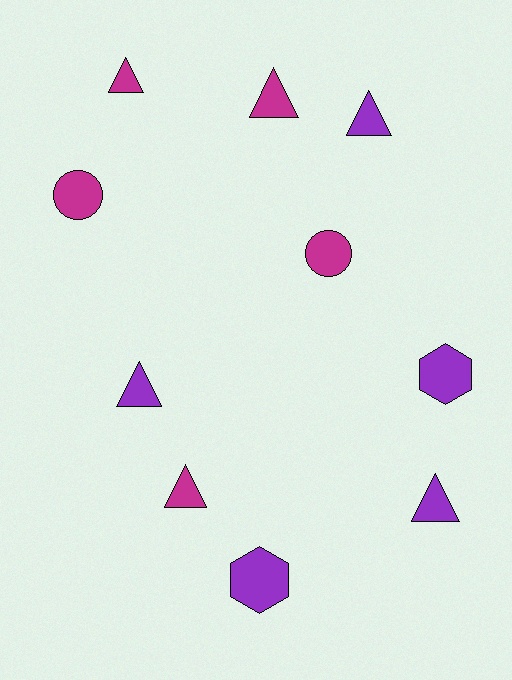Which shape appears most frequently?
Triangle, with 6 objects.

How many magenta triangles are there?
There are 3 magenta triangles.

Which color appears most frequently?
Magenta, with 5 objects.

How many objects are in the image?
There are 10 objects.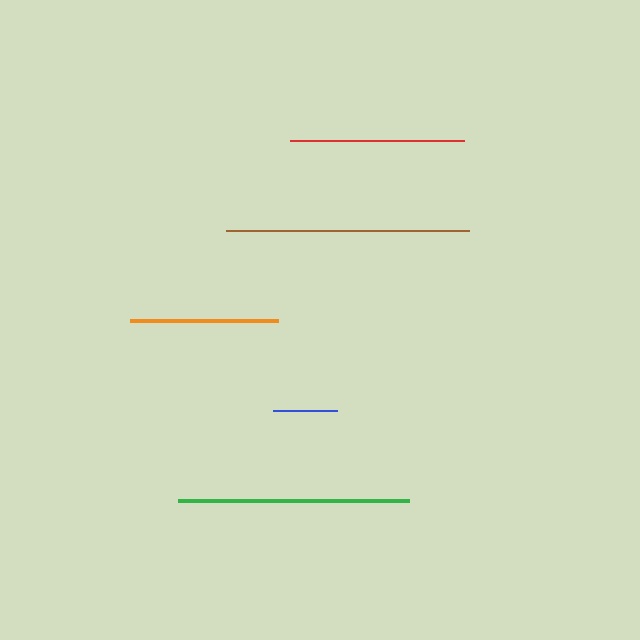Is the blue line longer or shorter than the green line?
The green line is longer than the blue line.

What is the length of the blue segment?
The blue segment is approximately 64 pixels long.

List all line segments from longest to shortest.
From longest to shortest: brown, green, red, orange, blue.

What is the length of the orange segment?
The orange segment is approximately 148 pixels long.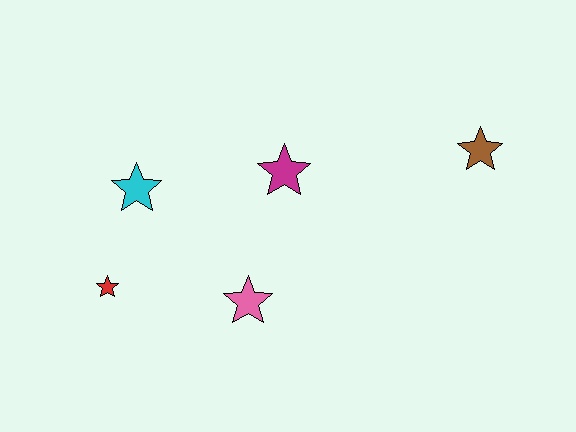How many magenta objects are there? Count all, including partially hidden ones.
There is 1 magenta object.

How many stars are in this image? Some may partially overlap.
There are 5 stars.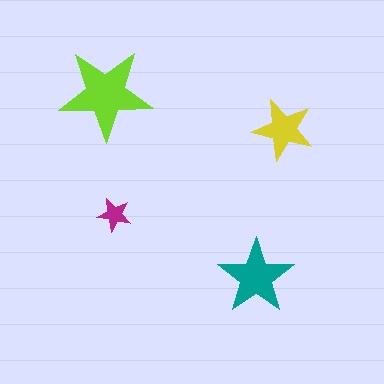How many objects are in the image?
There are 4 objects in the image.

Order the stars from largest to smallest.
the lime one, the teal one, the yellow one, the magenta one.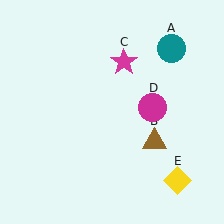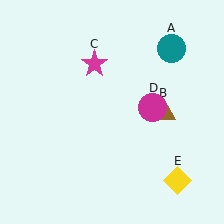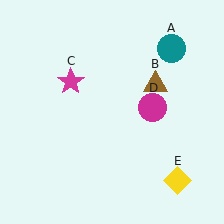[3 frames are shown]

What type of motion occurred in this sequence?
The brown triangle (object B), magenta star (object C) rotated counterclockwise around the center of the scene.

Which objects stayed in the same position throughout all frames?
Teal circle (object A) and magenta circle (object D) and yellow diamond (object E) remained stationary.